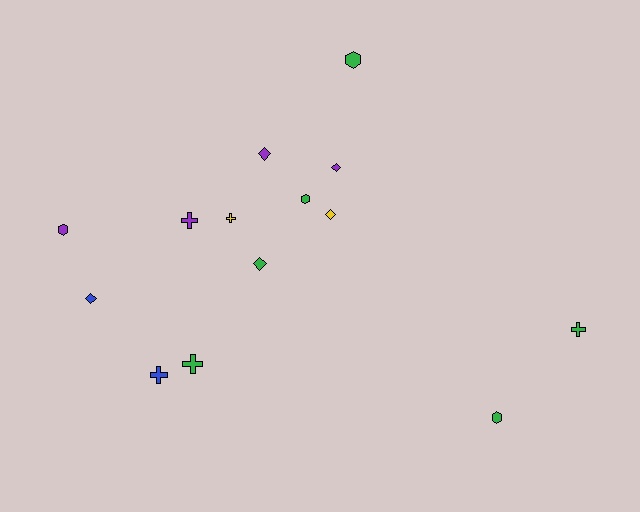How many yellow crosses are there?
There is 1 yellow cross.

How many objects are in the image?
There are 14 objects.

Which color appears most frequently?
Green, with 6 objects.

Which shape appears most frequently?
Diamond, with 5 objects.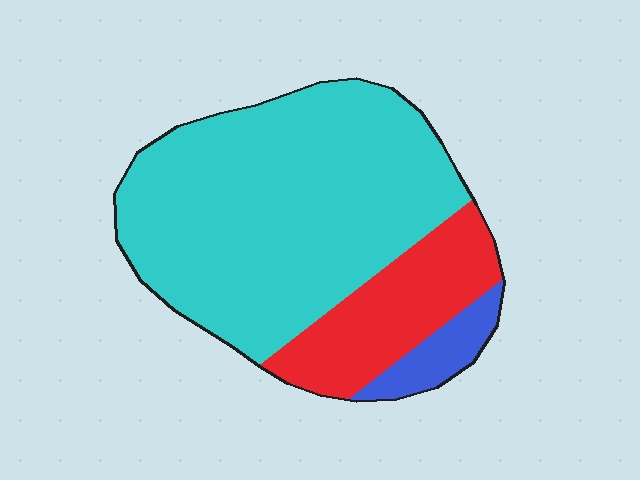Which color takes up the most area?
Cyan, at roughly 70%.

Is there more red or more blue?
Red.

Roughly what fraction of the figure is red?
Red takes up less than a quarter of the figure.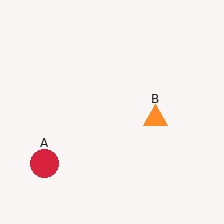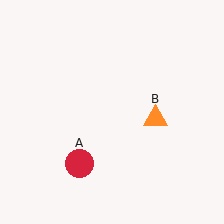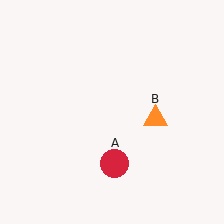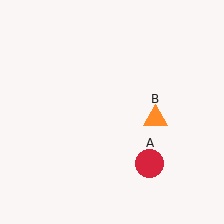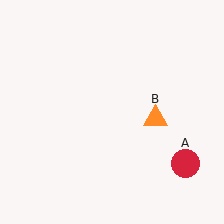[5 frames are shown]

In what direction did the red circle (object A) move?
The red circle (object A) moved right.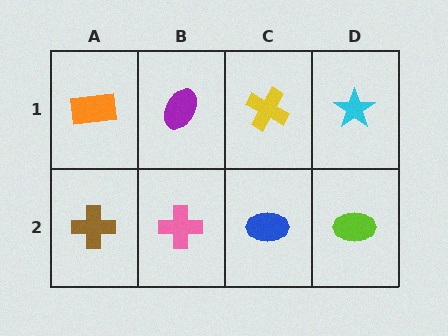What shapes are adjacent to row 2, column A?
An orange rectangle (row 1, column A), a pink cross (row 2, column B).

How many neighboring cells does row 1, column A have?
2.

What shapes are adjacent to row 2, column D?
A cyan star (row 1, column D), a blue ellipse (row 2, column C).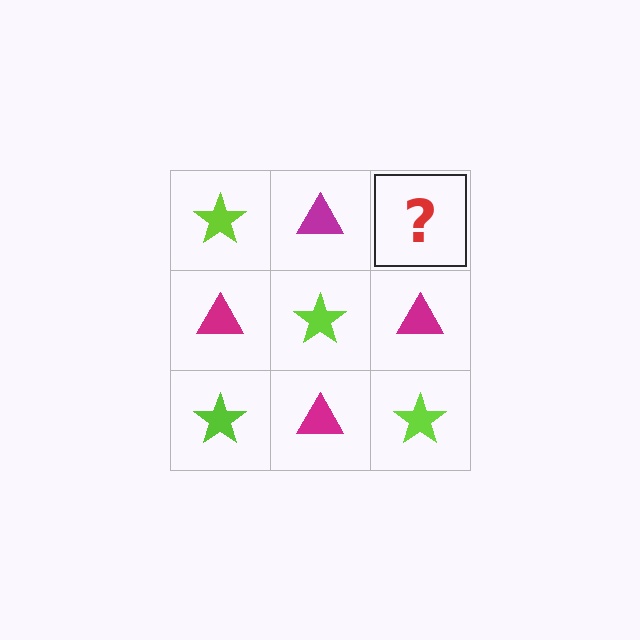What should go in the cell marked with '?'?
The missing cell should contain a lime star.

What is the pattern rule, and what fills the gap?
The rule is that it alternates lime star and magenta triangle in a checkerboard pattern. The gap should be filled with a lime star.